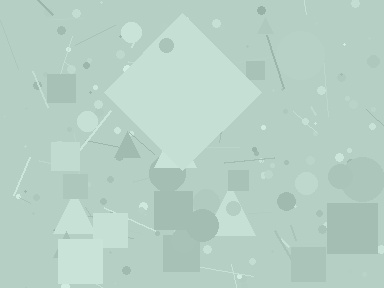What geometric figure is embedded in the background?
A diamond is embedded in the background.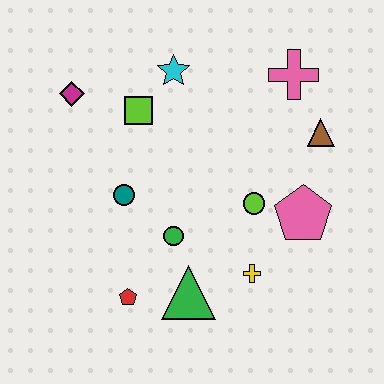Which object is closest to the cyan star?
The lime square is closest to the cyan star.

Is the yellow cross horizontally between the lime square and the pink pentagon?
Yes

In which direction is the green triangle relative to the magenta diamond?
The green triangle is below the magenta diamond.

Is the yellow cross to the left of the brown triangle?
Yes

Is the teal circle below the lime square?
Yes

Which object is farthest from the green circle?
The pink cross is farthest from the green circle.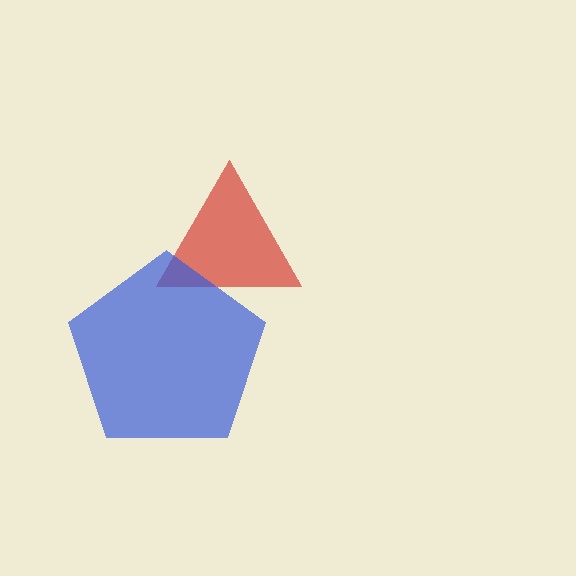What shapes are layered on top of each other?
The layered shapes are: a red triangle, a blue pentagon.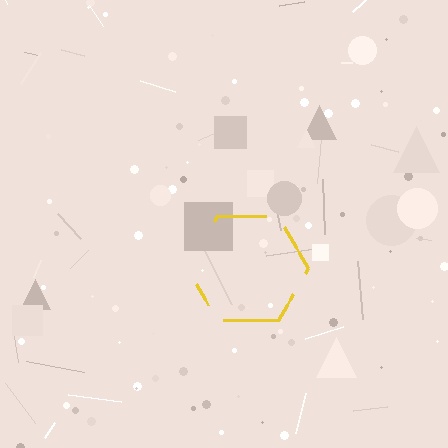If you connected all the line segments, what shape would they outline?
They would outline a hexagon.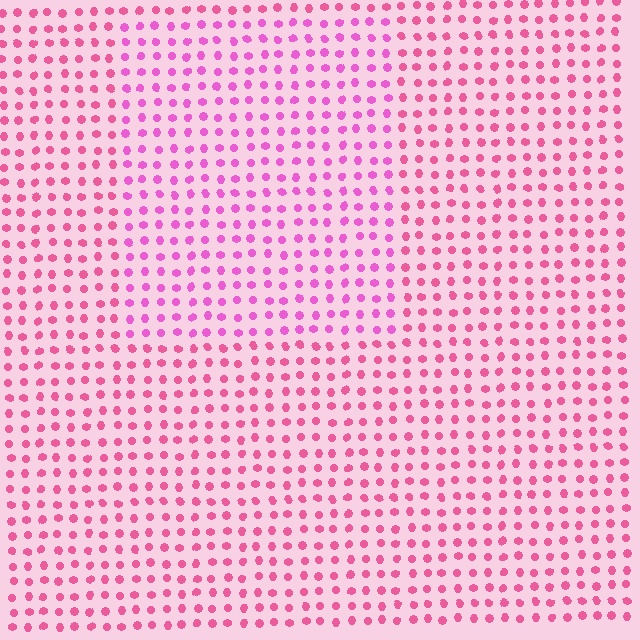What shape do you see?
I see a rectangle.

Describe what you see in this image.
The image is filled with small pink elements in a uniform arrangement. A rectangle-shaped region is visible where the elements are tinted to a slightly different hue, forming a subtle color boundary.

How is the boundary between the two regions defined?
The boundary is defined purely by a slight shift in hue (about 23 degrees). Spacing, size, and orientation are identical on both sides.